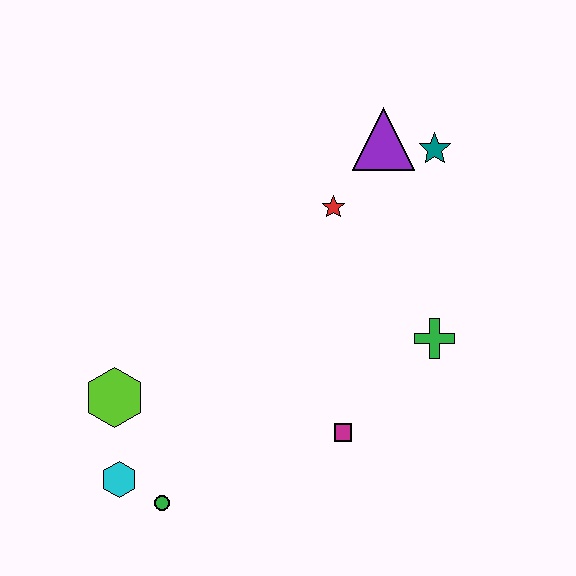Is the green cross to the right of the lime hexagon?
Yes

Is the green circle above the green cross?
No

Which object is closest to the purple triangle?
The teal star is closest to the purple triangle.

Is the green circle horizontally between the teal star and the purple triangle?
No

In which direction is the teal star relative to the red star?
The teal star is to the right of the red star.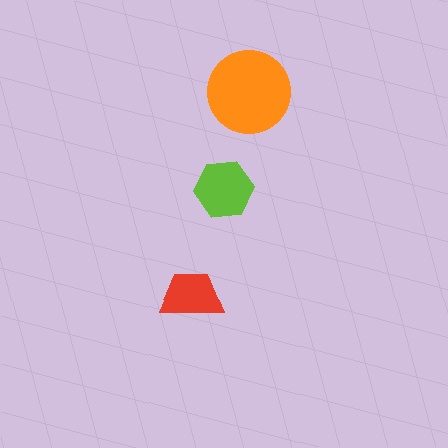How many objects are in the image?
There are 3 objects in the image.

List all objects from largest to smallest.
The orange circle, the lime hexagon, the red trapezoid.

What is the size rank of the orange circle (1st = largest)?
1st.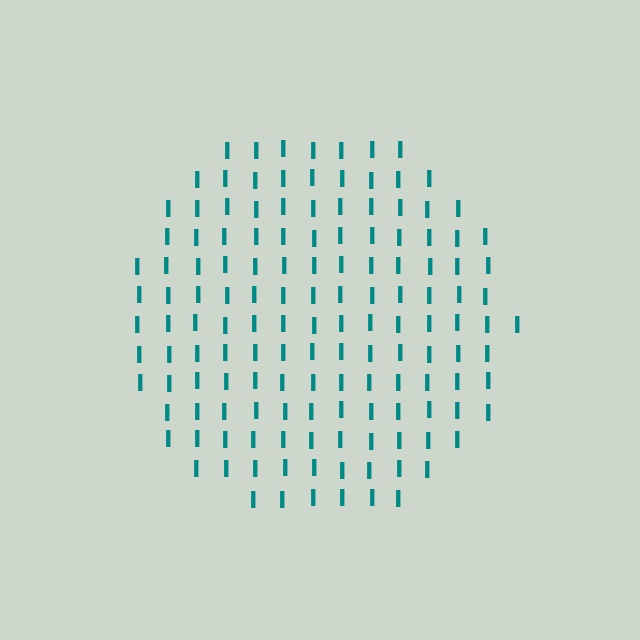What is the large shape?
The large shape is a circle.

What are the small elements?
The small elements are letter I's.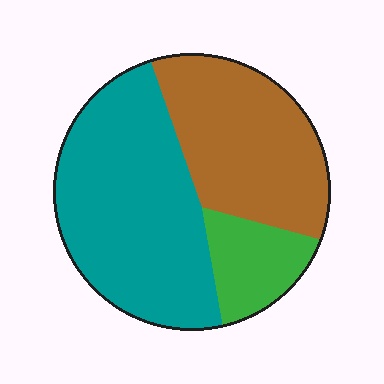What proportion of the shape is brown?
Brown covers around 35% of the shape.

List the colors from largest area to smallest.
From largest to smallest: teal, brown, green.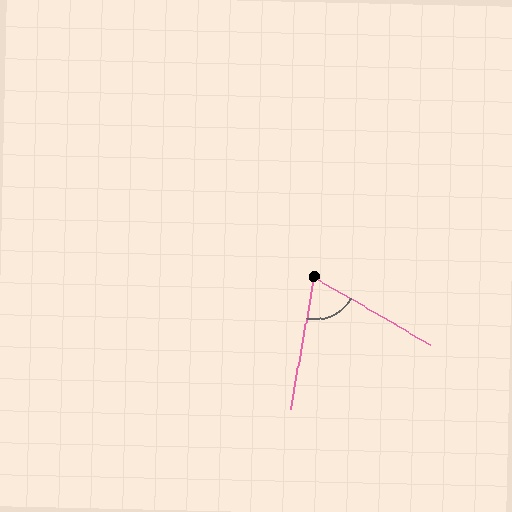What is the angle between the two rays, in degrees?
Approximately 70 degrees.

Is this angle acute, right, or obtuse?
It is acute.